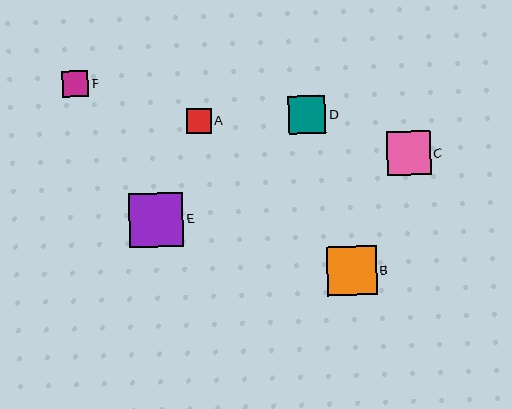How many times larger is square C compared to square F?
Square C is approximately 1.7 times the size of square F.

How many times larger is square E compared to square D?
Square E is approximately 1.4 times the size of square D.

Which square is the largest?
Square E is the largest with a size of approximately 54 pixels.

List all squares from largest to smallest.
From largest to smallest: E, B, C, D, F, A.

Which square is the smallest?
Square A is the smallest with a size of approximately 24 pixels.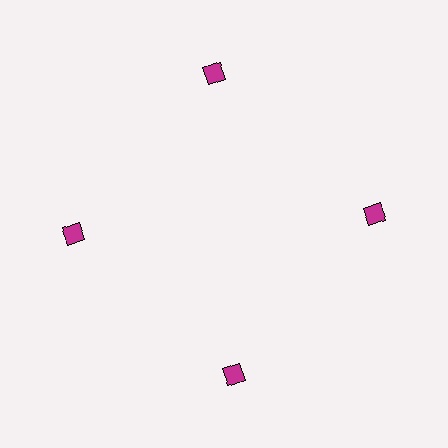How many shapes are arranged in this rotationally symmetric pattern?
There are 4 shapes, arranged in 4 groups of 1.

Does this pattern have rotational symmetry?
Yes, this pattern has 4-fold rotational symmetry. It looks the same after rotating 90 degrees around the center.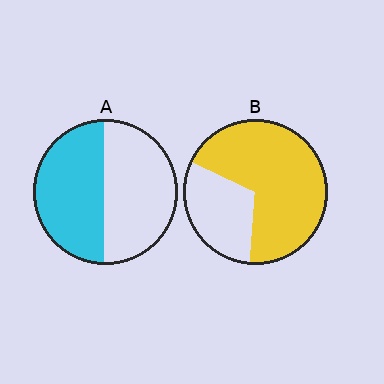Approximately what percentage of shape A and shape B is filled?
A is approximately 50% and B is approximately 70%.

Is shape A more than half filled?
Roughly half.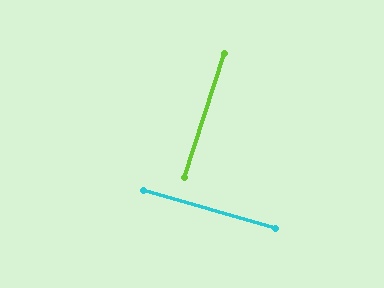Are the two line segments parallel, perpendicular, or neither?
Perpendicular — they meet at approximately 88°.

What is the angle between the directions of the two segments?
Approximately 88 degrees.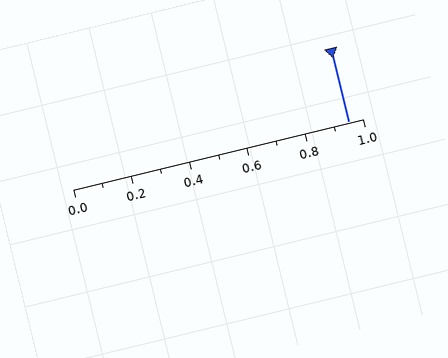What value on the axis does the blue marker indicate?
The marker indicates approximately 0.95.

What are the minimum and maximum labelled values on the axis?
The axis runs from 0.0 to 1.0.